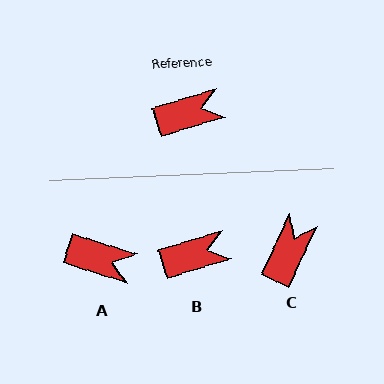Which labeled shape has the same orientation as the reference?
B.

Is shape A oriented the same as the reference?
No, it is off by about 35 degrees.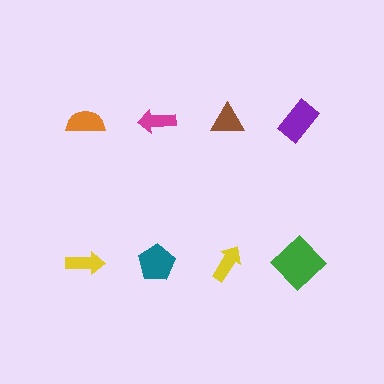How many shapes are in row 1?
4 shapes.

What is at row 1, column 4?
A purple rectangle.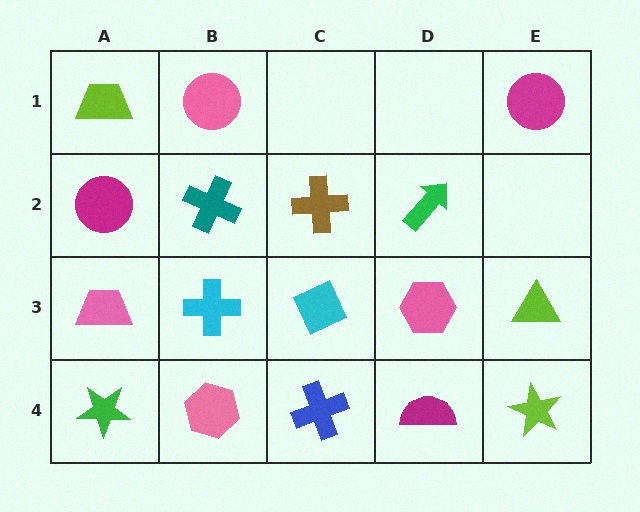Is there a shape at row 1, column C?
No, that cell is empty.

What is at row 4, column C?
A blue cross.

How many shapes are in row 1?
3 shapes.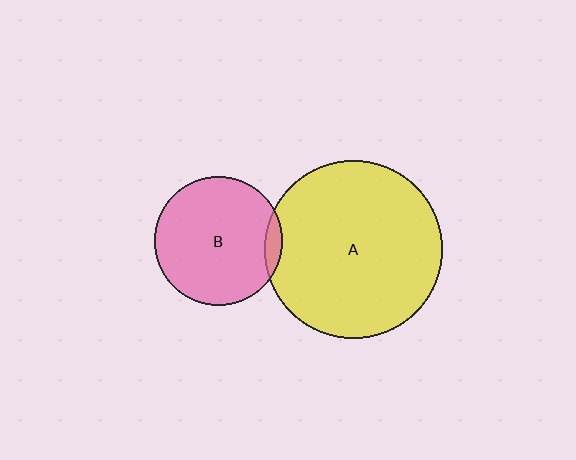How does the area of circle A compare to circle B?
Approximately 1.9 times.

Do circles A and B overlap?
Yes.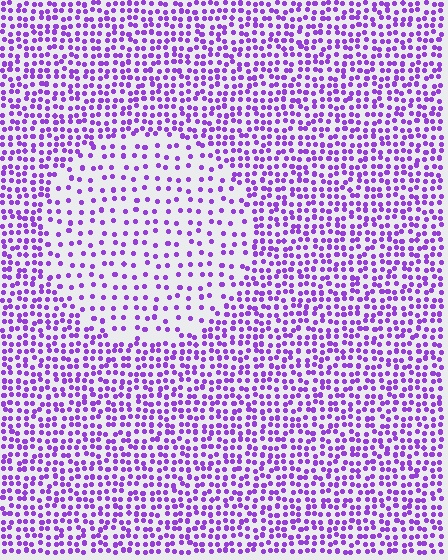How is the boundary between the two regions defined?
The boundary is defined by a change in element density (approximately 2.1x ratio). All elements are the same color, size, and shape.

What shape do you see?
I see a circle.